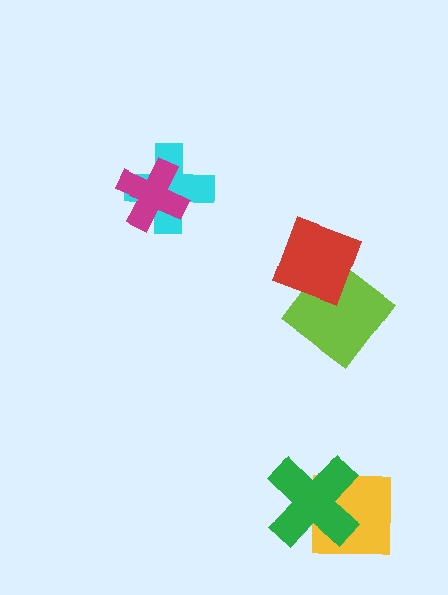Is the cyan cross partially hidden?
Yes, it is partially covered by another shape.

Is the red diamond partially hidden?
No, no other shape covers it.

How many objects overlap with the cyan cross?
1 object overlaps with the cyan cross.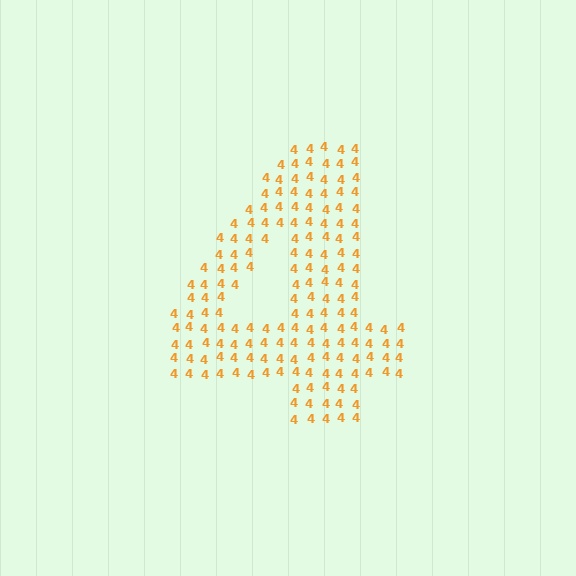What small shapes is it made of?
It is made of small digit 4's.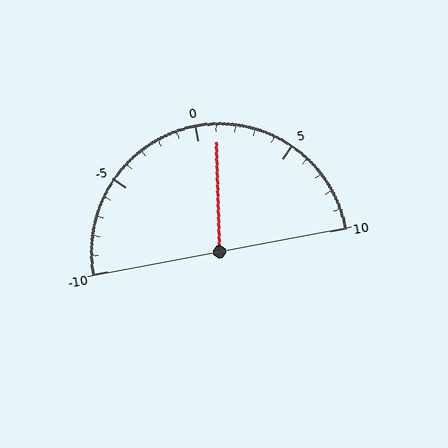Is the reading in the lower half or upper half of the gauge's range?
The reading is in the upper half of the range (-10 to 10).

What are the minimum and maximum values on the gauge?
The gauge ranges from -10 to 10.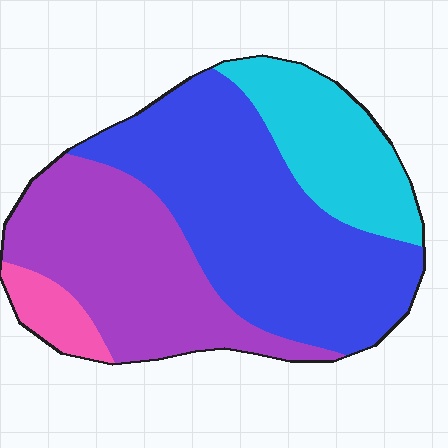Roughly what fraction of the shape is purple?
Purple takes up between a sixth and a third of the shape.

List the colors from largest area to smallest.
From largest to smallest: blue, purple, cyan, pink.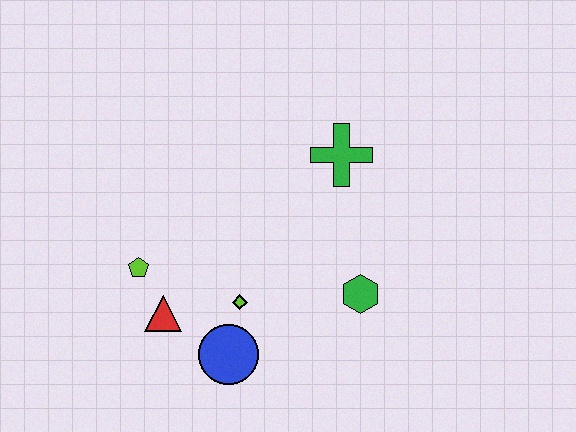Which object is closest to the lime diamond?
The blue circle is closest to the lime diamond.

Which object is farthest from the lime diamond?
The green cross is farthest from the lime diamond.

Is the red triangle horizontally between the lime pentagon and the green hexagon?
Yes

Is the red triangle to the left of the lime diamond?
Yes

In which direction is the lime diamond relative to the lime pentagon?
The lime diamond is to the right of the lime pentagon.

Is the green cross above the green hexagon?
Yes